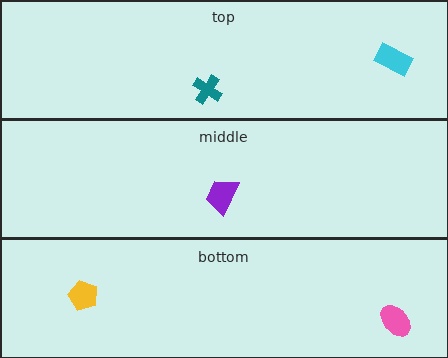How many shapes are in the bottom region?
2.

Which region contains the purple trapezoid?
The middle region.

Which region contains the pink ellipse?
The bottom region.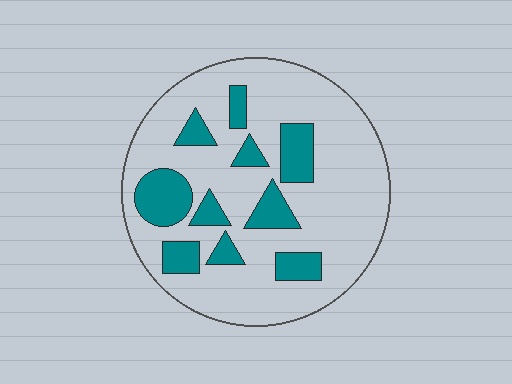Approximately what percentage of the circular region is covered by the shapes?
Approximately 25%.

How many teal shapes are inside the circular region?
10.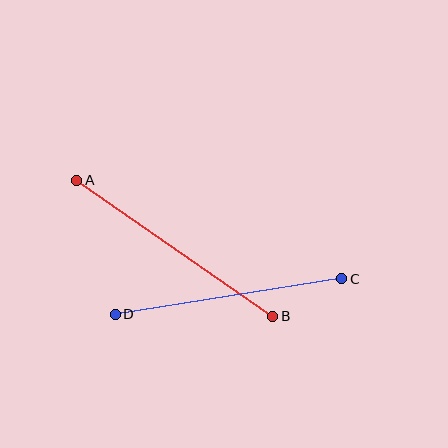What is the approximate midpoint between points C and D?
The midpoint is at approximately (228, 297) pixels.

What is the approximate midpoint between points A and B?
The midpoint is at approximately (175, 248) pixels.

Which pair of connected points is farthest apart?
Points A and B are farthest apart.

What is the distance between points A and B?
The distance is approximately 239 pixels.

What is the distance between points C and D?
The distance is approximately 229 pixels.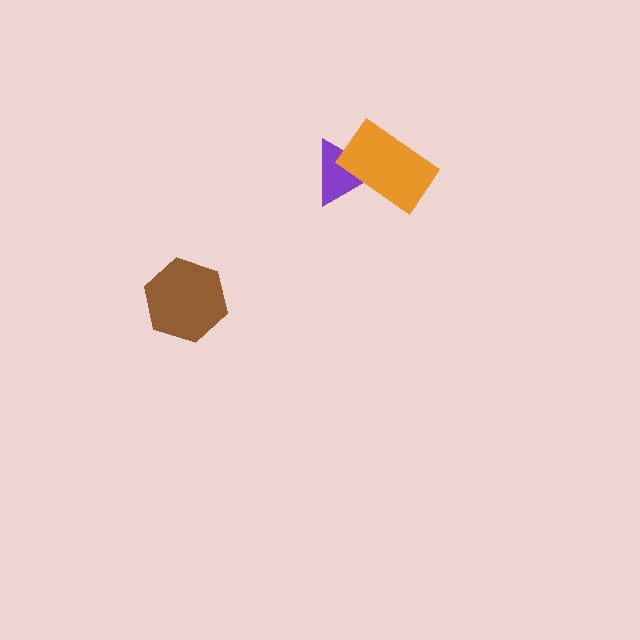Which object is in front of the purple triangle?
The orange rectangle is in front of the purple triangle.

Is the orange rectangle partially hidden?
No, no other shape covers it.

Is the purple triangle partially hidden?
Yes, it is partially covered by another shape.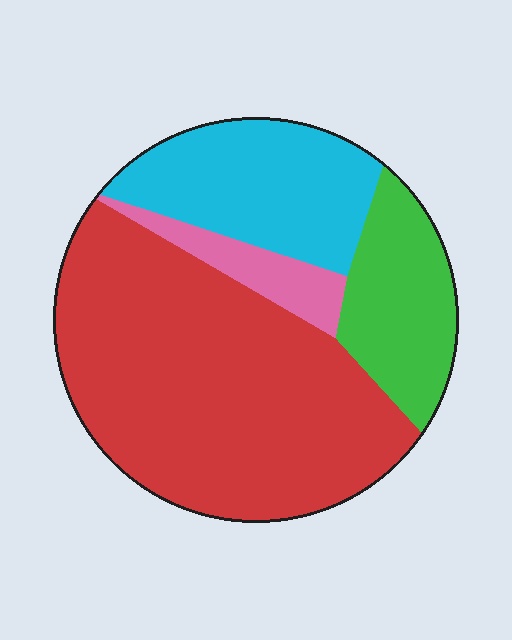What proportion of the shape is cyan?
Cyan takes up about one fifth (1/5) of the shape.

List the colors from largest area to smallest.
From largest to smallest: red, cyan, green, pink.